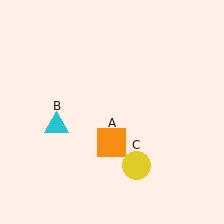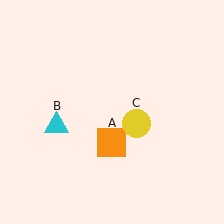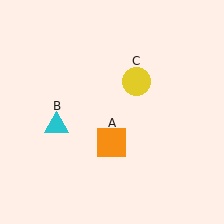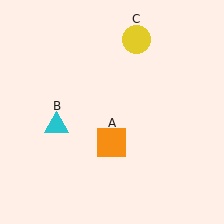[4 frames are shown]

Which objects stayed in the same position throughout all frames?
Orange square (object A) and cyan triangle (object B) remained stationary.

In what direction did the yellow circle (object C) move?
The yellow circle (object C) moved up.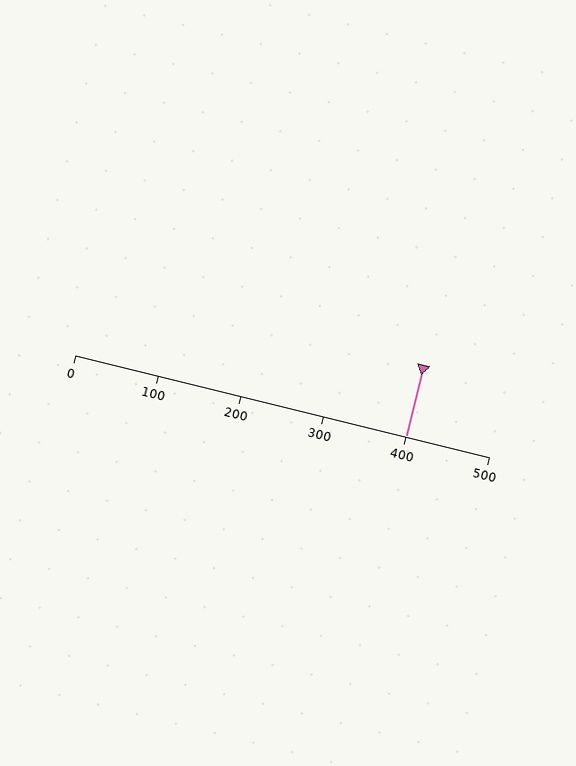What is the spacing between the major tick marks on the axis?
The major ticks are spaced 100 apart.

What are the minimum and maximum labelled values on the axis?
The axis runs from 0 to 500.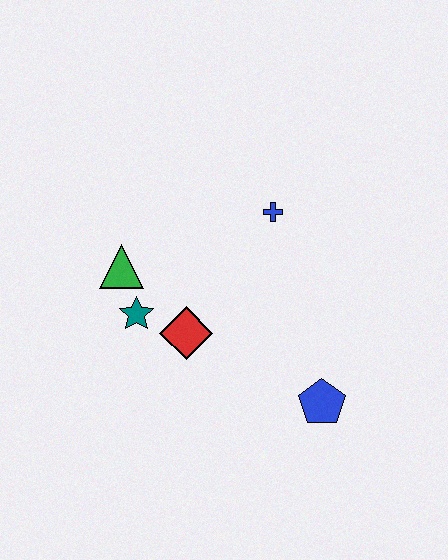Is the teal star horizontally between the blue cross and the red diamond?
No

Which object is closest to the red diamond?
The teal star is closest to the red diamond.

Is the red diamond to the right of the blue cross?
No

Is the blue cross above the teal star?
Yes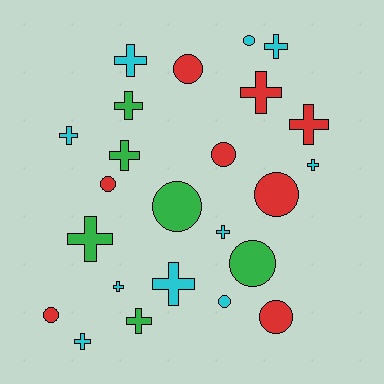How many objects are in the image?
There are 24 objects.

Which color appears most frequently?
Cyan, with 10 objects.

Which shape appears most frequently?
Cross, with 14 objects.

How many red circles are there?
There are 6 red circles.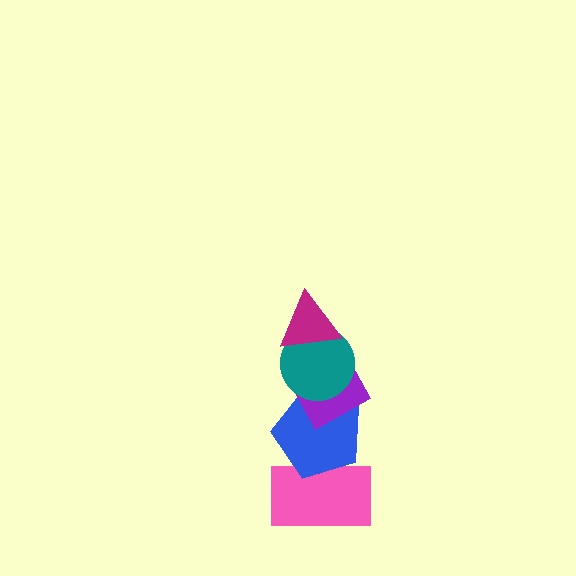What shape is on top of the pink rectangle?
The blue pentagon is on top of the pink rectangle.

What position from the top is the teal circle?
The teal circle is 2nd from the top.